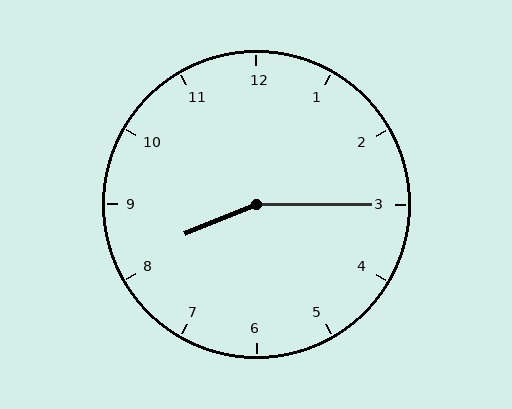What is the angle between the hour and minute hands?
Approximately 158 degrees.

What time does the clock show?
8:15.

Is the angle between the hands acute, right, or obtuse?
It is obtuse.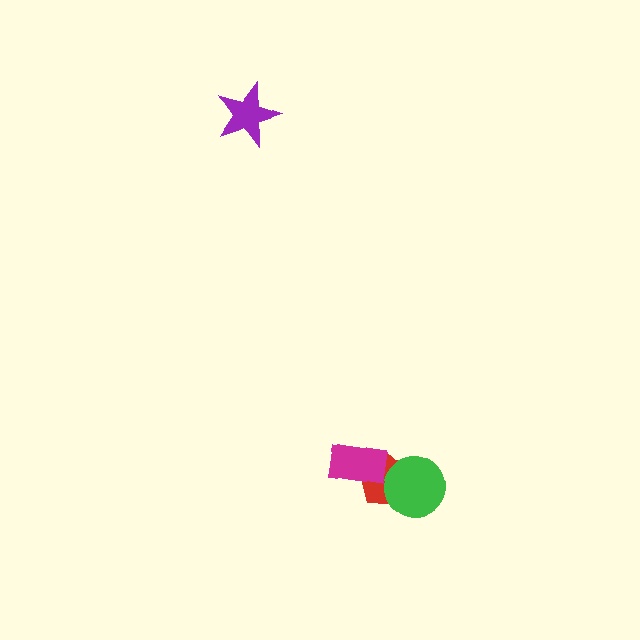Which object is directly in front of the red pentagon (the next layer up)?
The green circle is directly in front of the red pentagon.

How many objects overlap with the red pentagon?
2 objects overlap with the red pentagon.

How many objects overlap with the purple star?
0 objects overlap with the purple star.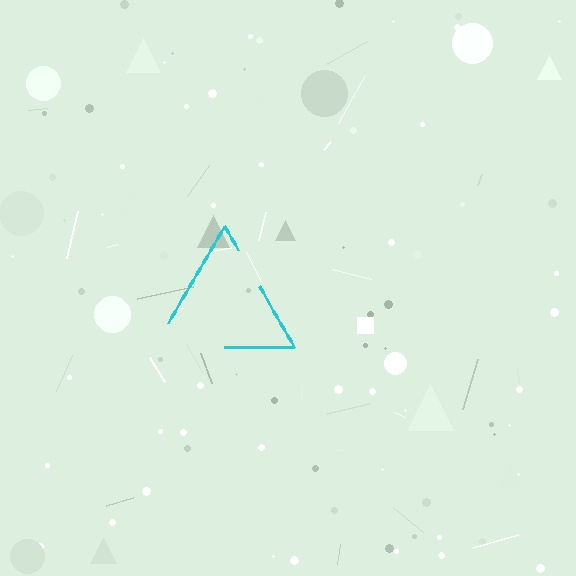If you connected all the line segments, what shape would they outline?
They would outline a triangle.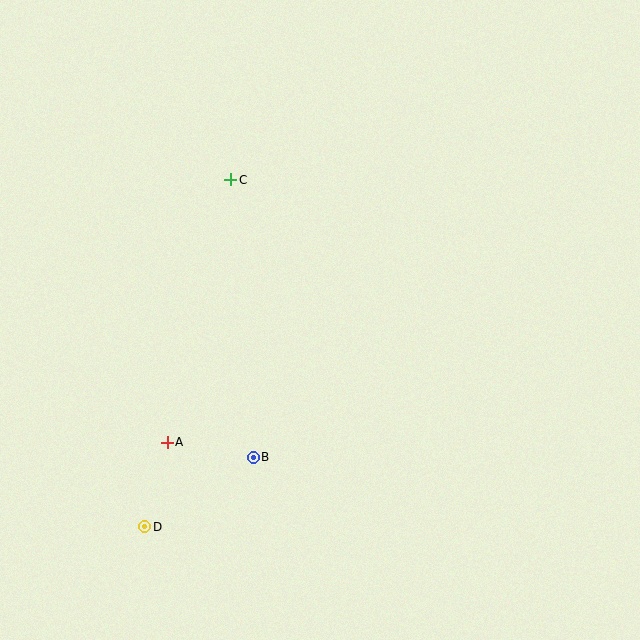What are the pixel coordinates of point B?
Point B is at (253, 457).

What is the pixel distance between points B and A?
The distance between B and A is 87 pixels.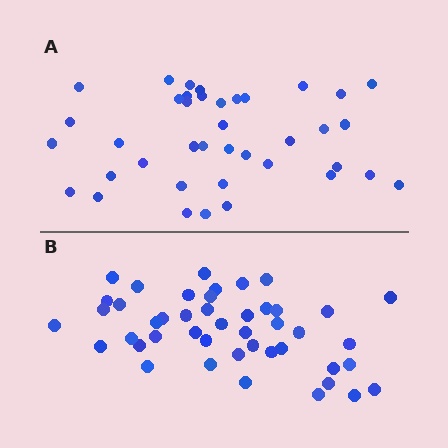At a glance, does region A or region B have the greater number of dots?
Region B (the bottom region) has more dots.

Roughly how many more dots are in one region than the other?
Region B has about 6 more dots than region A.